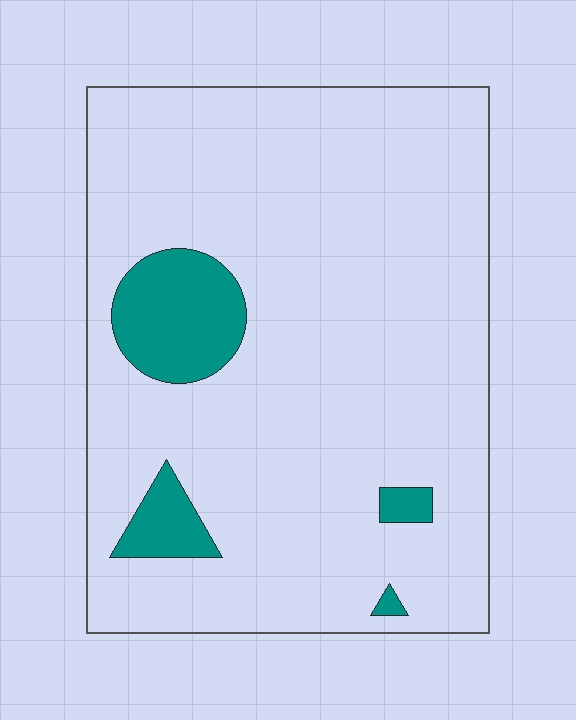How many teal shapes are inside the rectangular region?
4.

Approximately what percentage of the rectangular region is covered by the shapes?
Approximately 10%.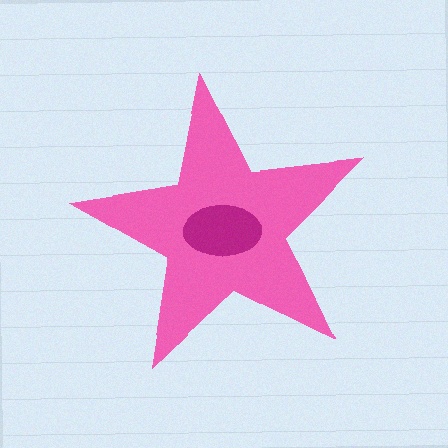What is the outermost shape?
The pink star.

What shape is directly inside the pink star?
The magenta ellipse.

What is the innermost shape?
The magenta ellipse.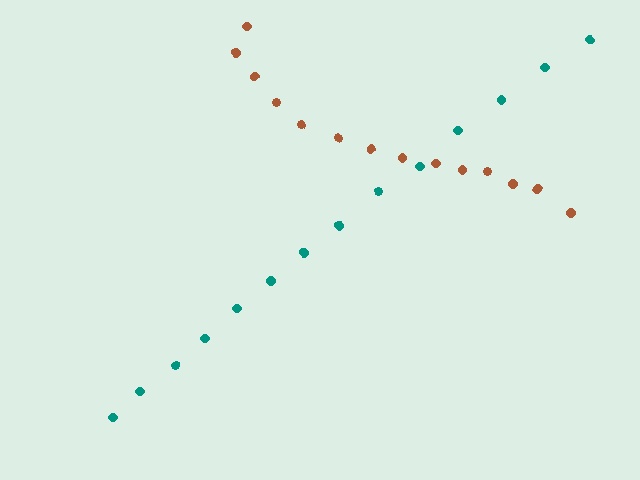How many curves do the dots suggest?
There are 2 distinct paths.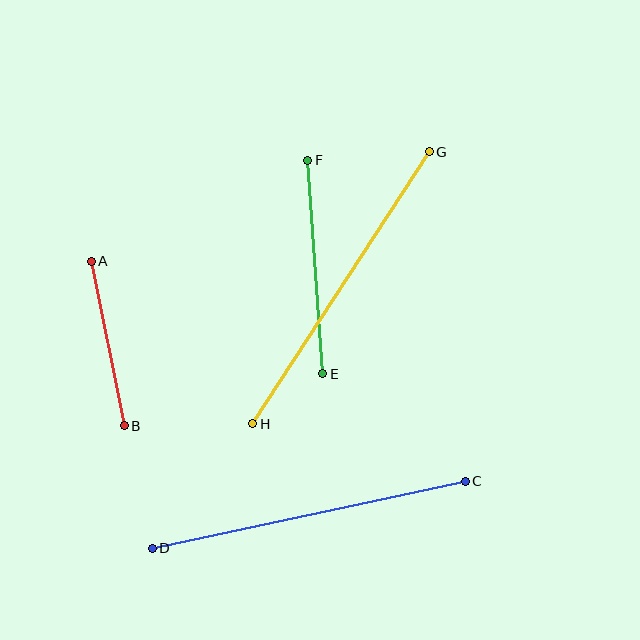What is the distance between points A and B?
The distance is approximately 168 pixels.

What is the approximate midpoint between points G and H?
The midpoint is at approximately (341, 288) pixels.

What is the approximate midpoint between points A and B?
The midpoint is at approximately (108, 344) pixels.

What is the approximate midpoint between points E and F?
The midpoint is at approximately (315, 267) pixels.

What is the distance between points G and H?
The distance is approximately 324 pixels.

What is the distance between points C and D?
The distance is approximately 320 pixels.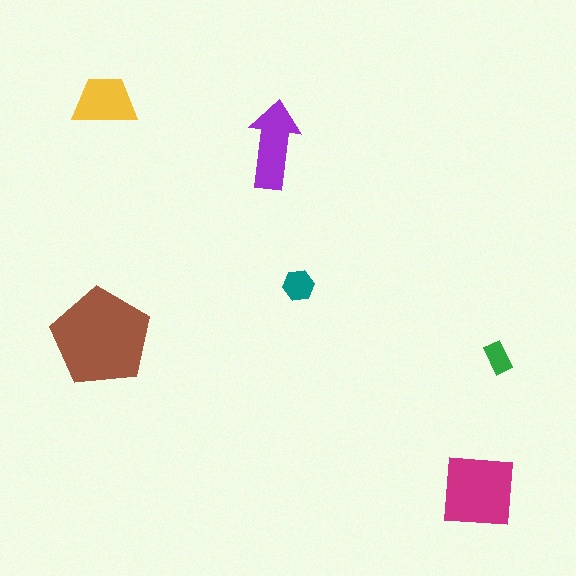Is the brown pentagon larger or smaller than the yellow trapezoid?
Larger.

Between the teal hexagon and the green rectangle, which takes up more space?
The teal hexagon.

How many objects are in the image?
There are 6 objects in the image.